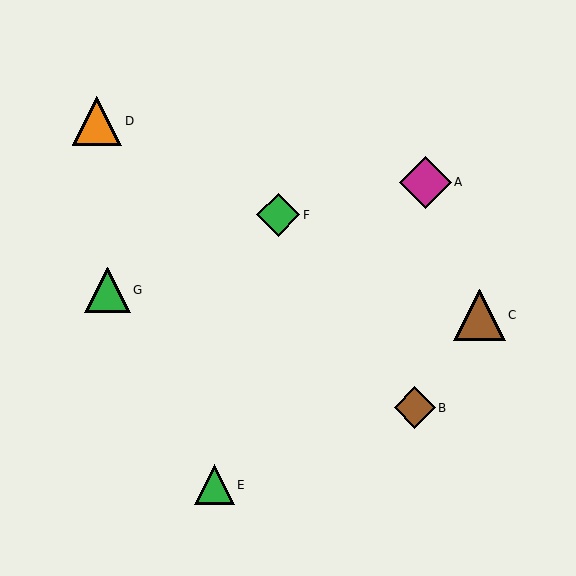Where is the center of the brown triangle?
The center of the brown triangle is at (480, 315).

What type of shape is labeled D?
Shape D is an orange triangle.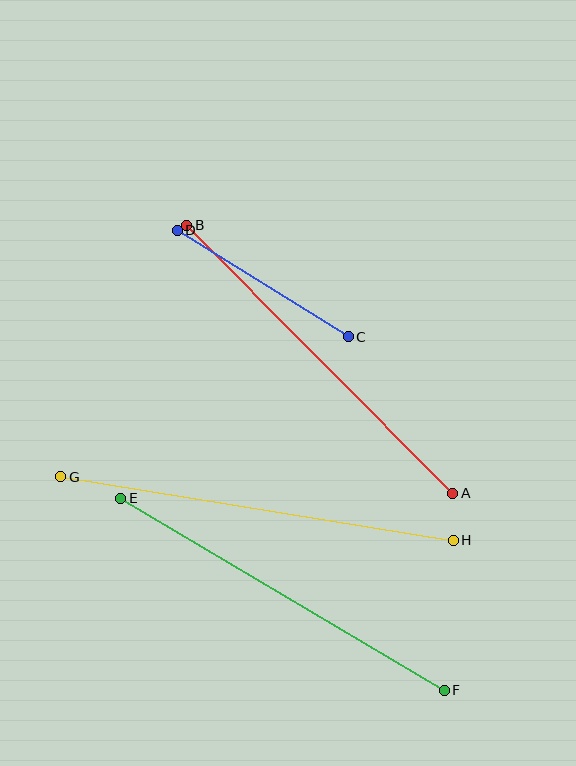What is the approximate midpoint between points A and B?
The midpoint is at approximately (320, 359) pixels.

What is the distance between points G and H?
The distance is approximately 398 pixels.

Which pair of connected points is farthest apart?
Points G and H are farthest apart.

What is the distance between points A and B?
The distance is approximately 377 pixels.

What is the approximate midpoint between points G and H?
The midpoint is at approximately (257, 509) pixels.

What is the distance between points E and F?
The distance is approximately 376 pixels.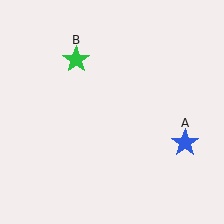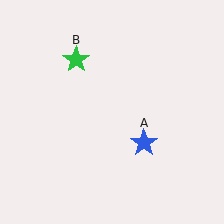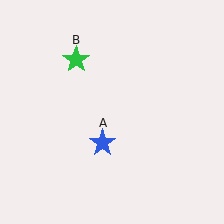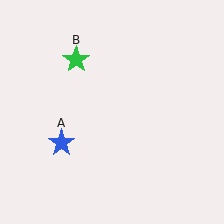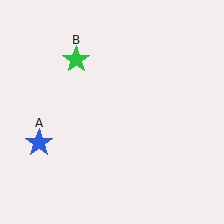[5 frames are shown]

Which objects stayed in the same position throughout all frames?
Green star (object B) remained stationary.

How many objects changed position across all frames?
1 object changed position: blue star (object A).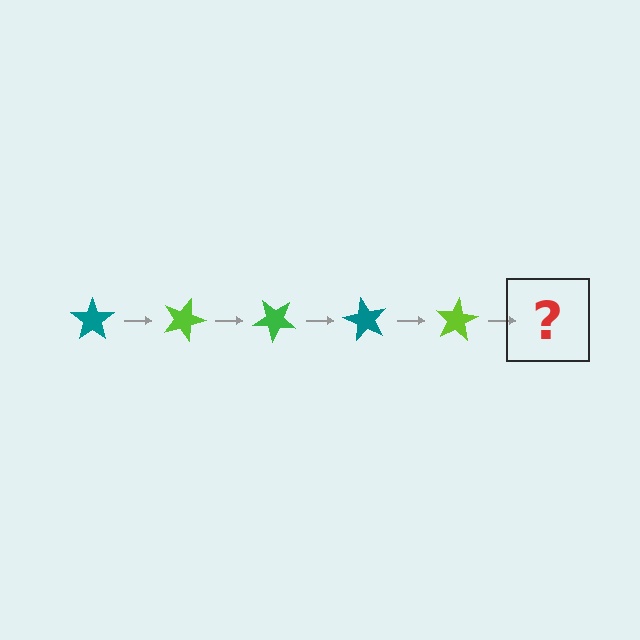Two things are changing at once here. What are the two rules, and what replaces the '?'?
The two rules are that it rotates 20 degrees each step and the color cycles through teal, lime, and green. The '?' should be a green star, rotated 100 degrees from the start.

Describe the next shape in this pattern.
It should be a green star, rotated 100 degrees from the start.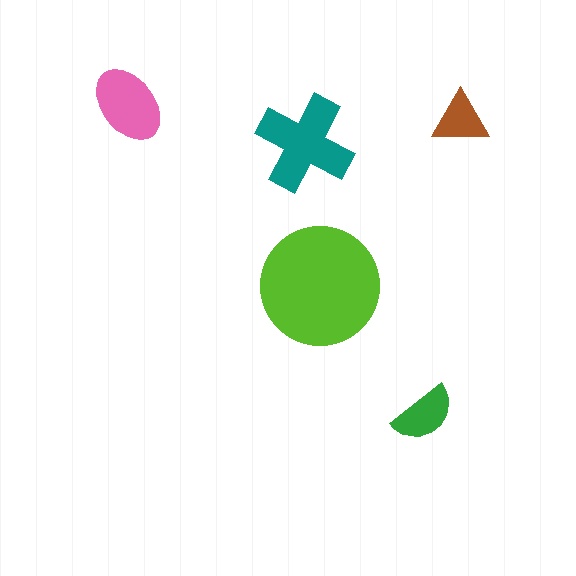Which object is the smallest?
The brown triangle.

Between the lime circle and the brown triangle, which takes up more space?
The lime circle.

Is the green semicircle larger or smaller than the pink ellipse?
Smaller.